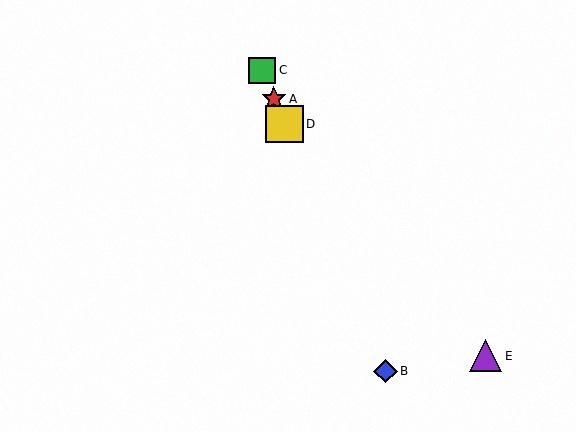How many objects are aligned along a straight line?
4 objects (A, B, C, D) are aligned along a straight line.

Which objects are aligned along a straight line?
Objects A, B, C, D are aligned along a straight line.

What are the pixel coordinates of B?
Object B is at (385, 371).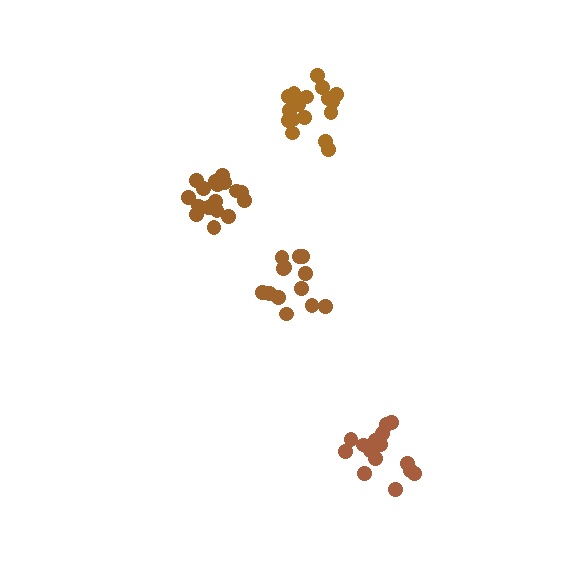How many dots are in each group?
Group 1: 17 dots, Group 2: 17 dots, Group 3: 15 dots, Group 4: 13 dots (62 total).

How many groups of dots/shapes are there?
There are 4 groups.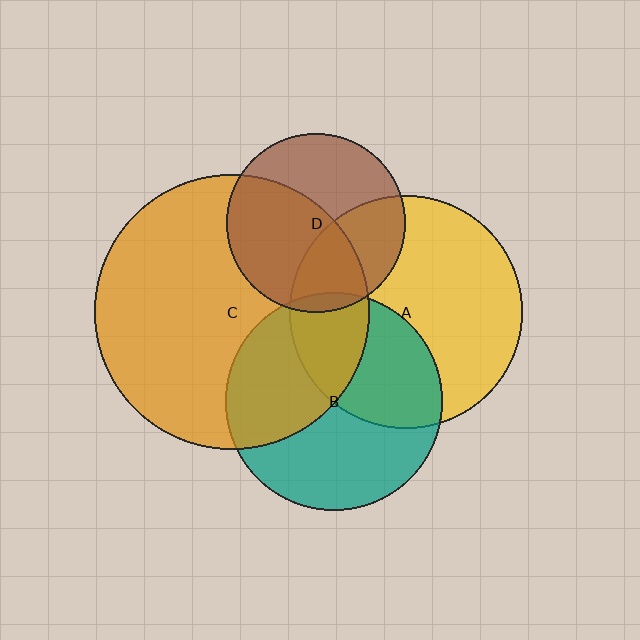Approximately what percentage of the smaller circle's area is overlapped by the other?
Approximately 40%.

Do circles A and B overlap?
Yes.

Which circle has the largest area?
Circle C (orange).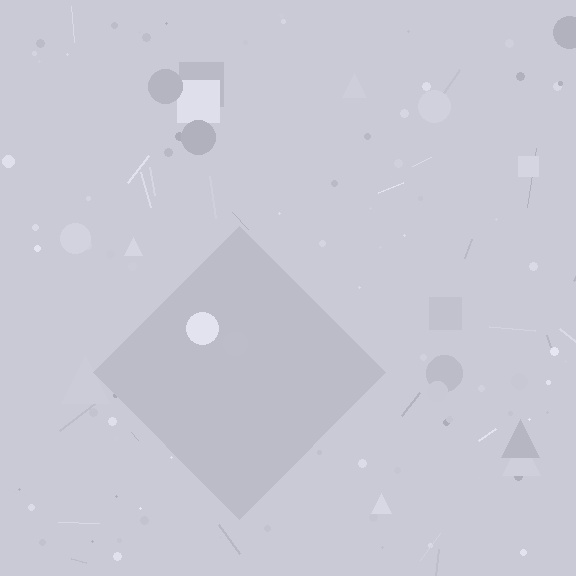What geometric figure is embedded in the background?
A diamond is embedded in the background.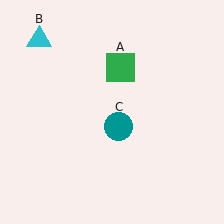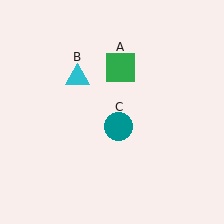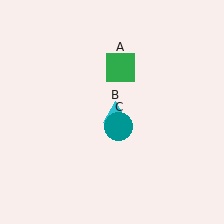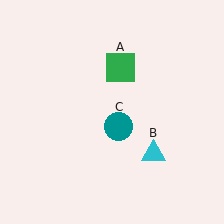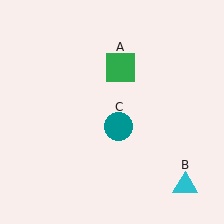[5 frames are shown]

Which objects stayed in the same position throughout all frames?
Green square (object A) and teal circle (object C) remained stationary.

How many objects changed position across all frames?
1 object changed position: cyan triangle (object B).